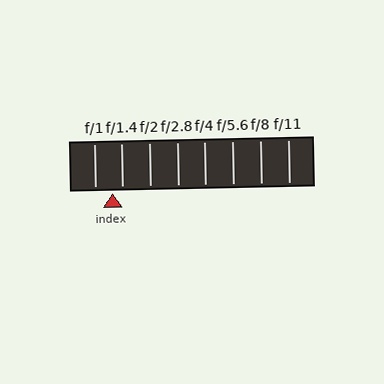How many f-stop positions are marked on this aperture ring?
There are 8 f-stop positions marked.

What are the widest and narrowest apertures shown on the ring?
The widest aperture shown is f/1 and the narrowest is f/11.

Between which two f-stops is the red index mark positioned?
The index mark is between f/1 and f/1.4.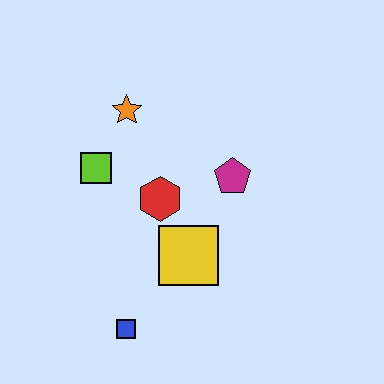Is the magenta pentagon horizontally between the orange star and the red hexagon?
No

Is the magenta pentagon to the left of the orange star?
No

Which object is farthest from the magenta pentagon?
The blue square is farthest from the magenta pentagon.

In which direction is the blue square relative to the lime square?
The blue square is below the lime square.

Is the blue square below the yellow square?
Yes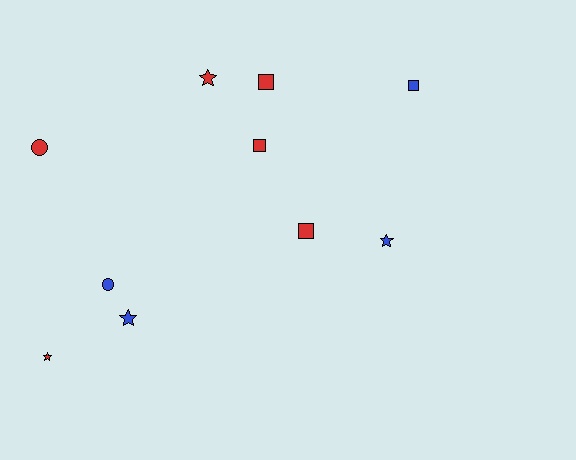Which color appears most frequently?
Red, with 6 objects.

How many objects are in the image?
There are 10 objects.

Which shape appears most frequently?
Star, with 4 objects.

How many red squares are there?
There are 3 red squares.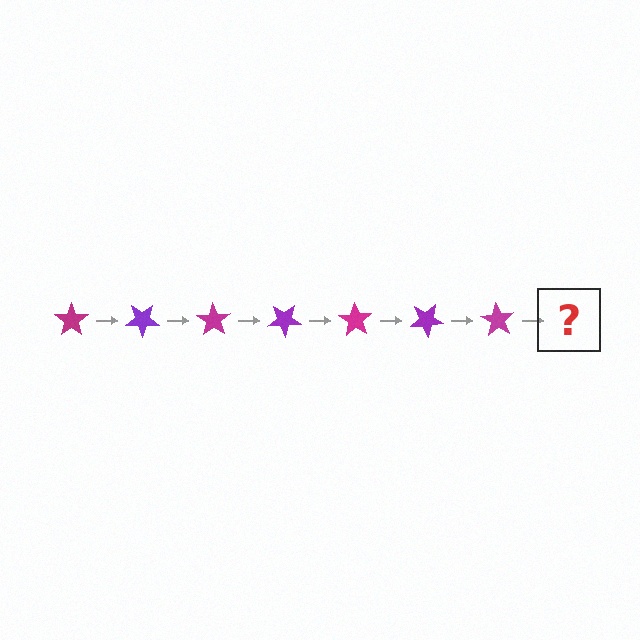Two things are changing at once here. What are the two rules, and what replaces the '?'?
The two rules are that it rotates 35 degrees each step and the color cycles through magenta and purple. The '?' should be a purple star, rotated 245 degrees from the start.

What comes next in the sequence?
The next element should be a purple star, rotated 245 degrees from the start.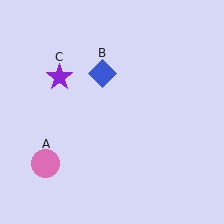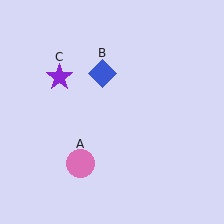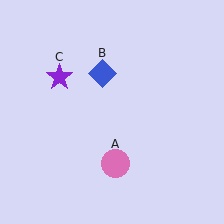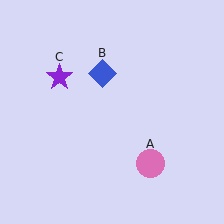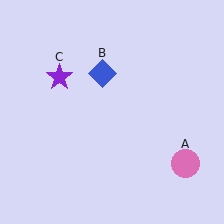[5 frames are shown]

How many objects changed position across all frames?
1 object changed position: pink circle (object A).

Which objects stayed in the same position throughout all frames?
Blue diamond (object B) and purple star (object C) remained stationary.